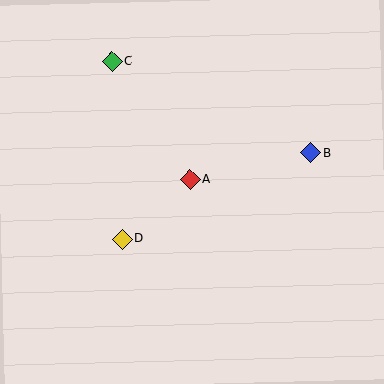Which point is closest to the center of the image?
Point A at (190, 179) is closest to the center.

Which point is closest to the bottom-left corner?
Point D is closest to the bottom-left corner.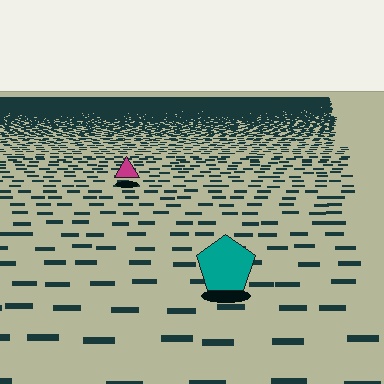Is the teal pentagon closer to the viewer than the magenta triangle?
Yes. The teal pentagon is closer — you can tell from the texture gradient: the ground texture is coarser near it.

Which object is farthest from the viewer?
The magenta triangle is farthest from the viewer. It appears smaller and the ground texture around it is denser.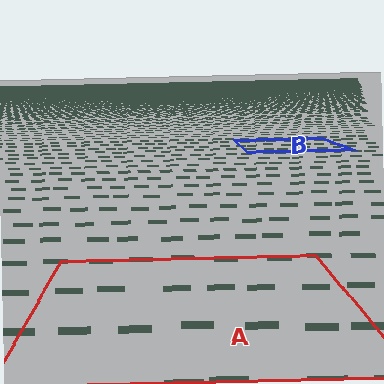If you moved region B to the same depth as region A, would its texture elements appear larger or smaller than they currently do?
They would appear larger. At a closer depth, the same texture elements are projected at a bigger on-screen size.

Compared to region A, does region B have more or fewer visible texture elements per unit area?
Region B has more texture elements per unit area — they are packed more densely because it is farther away.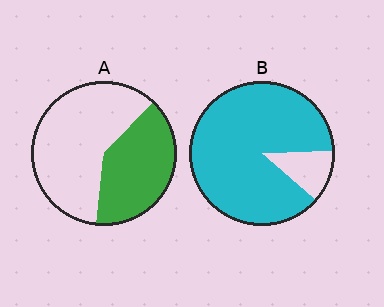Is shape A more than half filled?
No.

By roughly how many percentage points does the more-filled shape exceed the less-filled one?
By roughly 50 percentage points (B over A).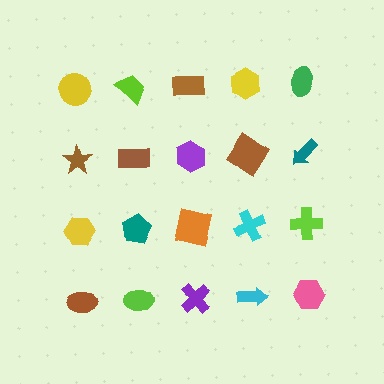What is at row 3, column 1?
A yellow hexagon.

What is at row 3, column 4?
A cyan cross.